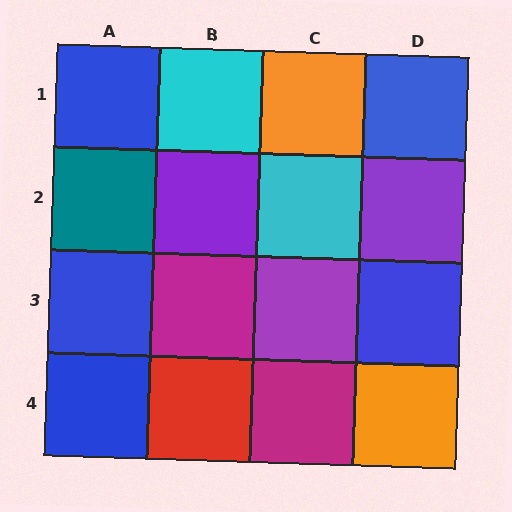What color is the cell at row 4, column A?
Blue.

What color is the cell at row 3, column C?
Purple.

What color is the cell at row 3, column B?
Magenta.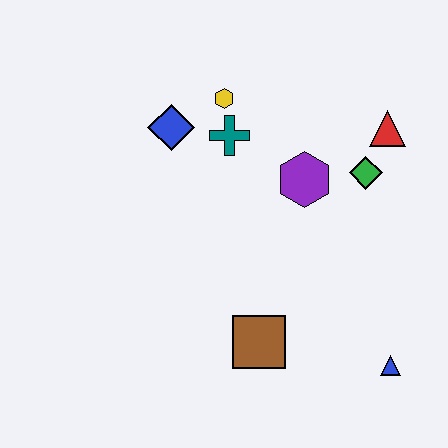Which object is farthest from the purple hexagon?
The blue triangle is farthest from the purple hexagon.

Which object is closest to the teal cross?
The yellow hexagon is closest to the teal cross.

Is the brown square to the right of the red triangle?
No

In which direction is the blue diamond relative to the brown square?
The blue diamond is above the brown square.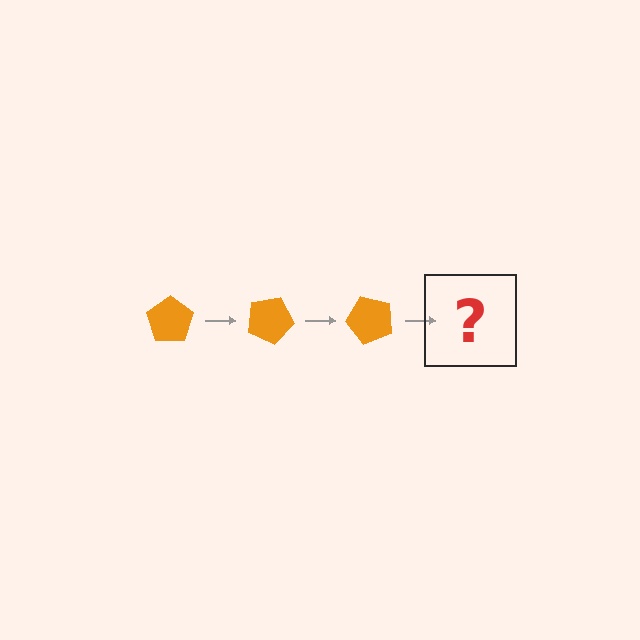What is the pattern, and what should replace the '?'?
The pattern is that the pentagon rotates 25 degrees each step. The '?' should be an orange pentagon rotated 75 degrees.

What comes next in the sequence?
The next element should be an orange pentagon rotated 75 degrees.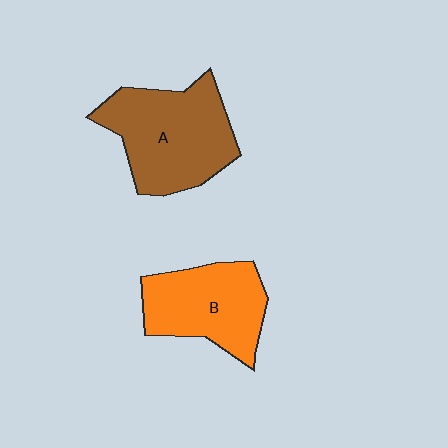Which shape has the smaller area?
Shape B (orange).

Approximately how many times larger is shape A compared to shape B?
Approximately 1.3 times.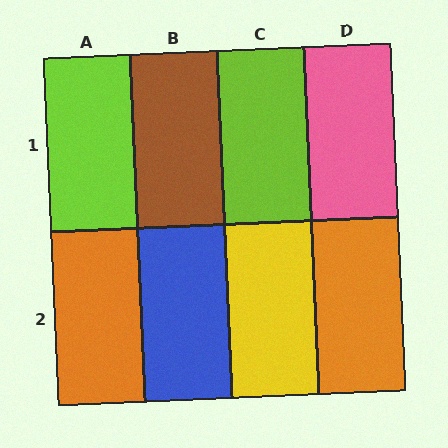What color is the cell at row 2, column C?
Yellow.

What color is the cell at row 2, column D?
Orange.